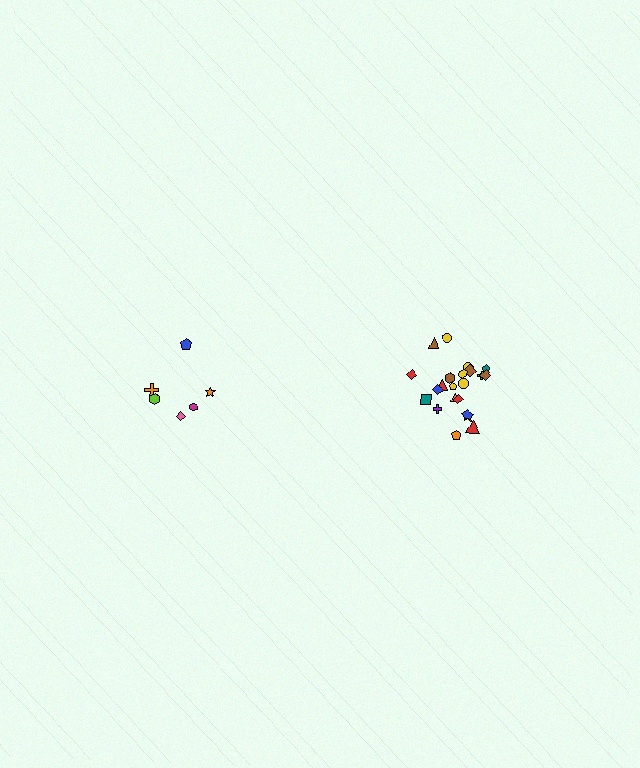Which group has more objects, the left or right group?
The right group.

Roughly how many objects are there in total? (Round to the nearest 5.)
Roughly 30 objects in total.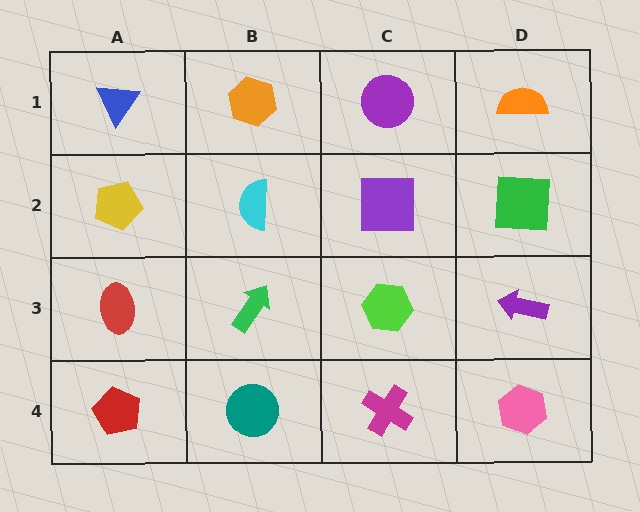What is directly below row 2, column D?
A purple arrow.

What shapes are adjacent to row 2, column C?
A purple circle (row 1, column C), a lime hexagon (row 3, column C), a cyan semicircle (row 2, column B), a green square (row 2, column D).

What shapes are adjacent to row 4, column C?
A lime hexagon (row 3, column C), a teal circle (row 4, column B), a pink hexagon (row 4, column D).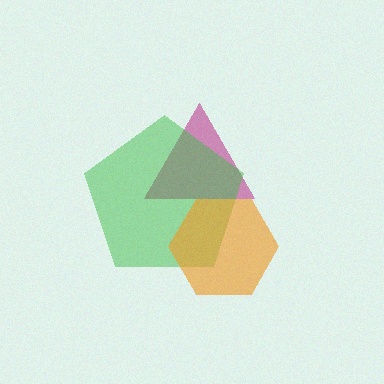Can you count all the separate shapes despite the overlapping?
Yes, there are 3 separate shapes.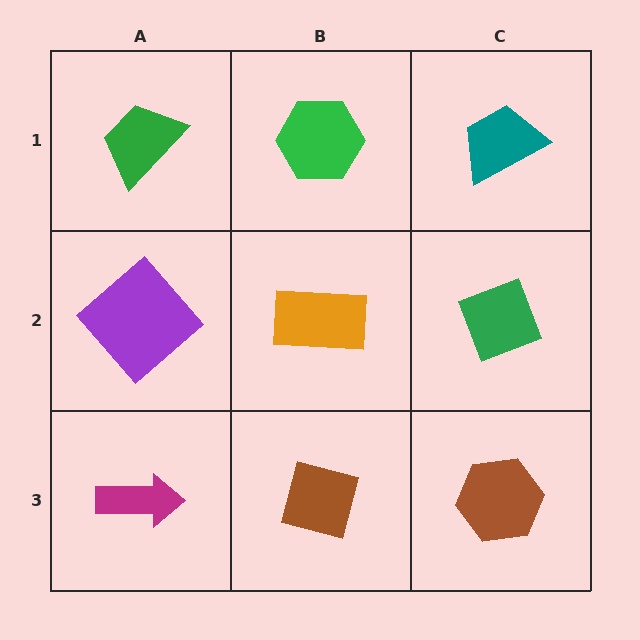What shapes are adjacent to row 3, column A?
A purple diamond (row 2, column A), a brown square (row 3, column B).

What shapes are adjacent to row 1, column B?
An orange rectangle (row 2, column B), a green trapezoid (row 1, column A), a teal trapezoid (row 1, column C).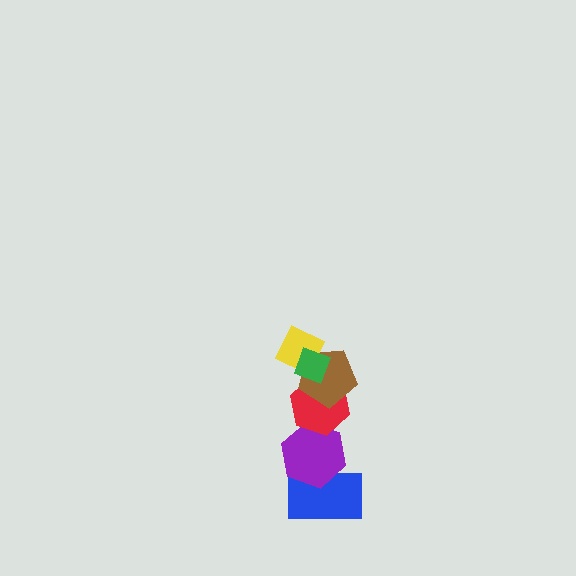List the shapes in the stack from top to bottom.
From top to bottom: the green diamond, the yellow diamond, the brown pentagon, the red hexagon, the purple hexagon, the blue rectangle.